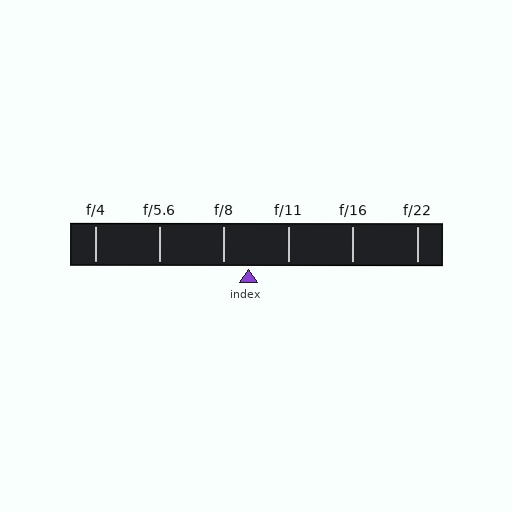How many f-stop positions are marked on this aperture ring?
There are 6 f-stop positions marked.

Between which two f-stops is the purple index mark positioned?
The index mark is between f/8 and f/11.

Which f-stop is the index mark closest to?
The index mark is closest to f/8.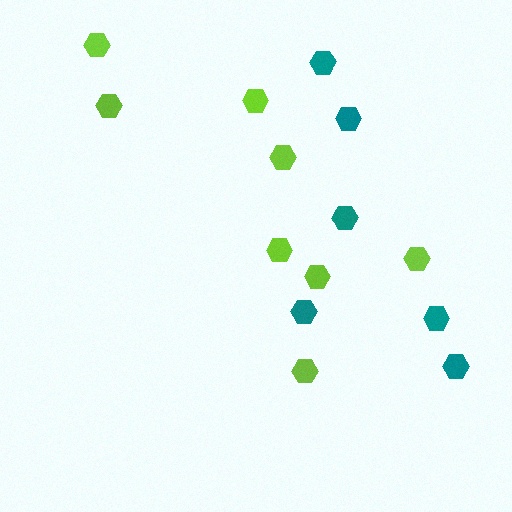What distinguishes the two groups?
There are 2 groups: one group of lime hexagons (8) and one group of teal hexagons (6).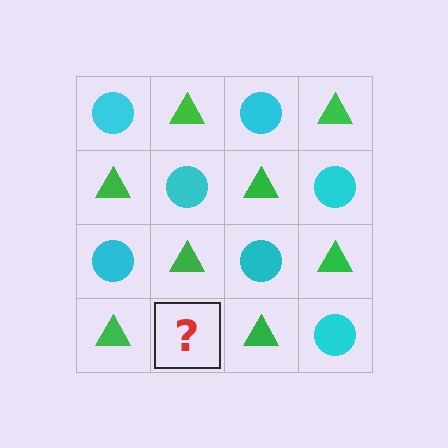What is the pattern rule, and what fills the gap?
The rule is that it alternates cyan circle and green triangle in a checkerboard pattern. The gap should be filled with a cyan circle.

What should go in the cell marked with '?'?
The missing cell should contain a cyan circle.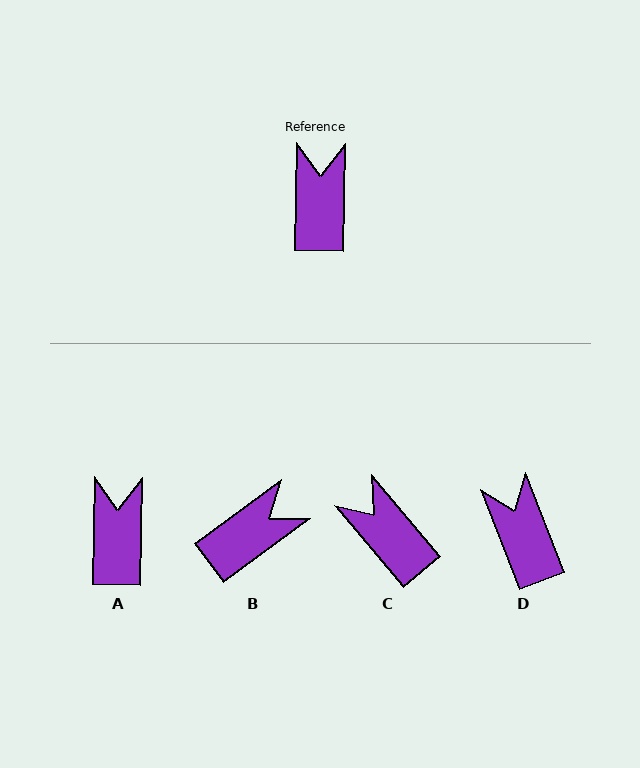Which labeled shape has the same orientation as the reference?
A.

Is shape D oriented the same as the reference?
No, it is off by about 22 degrees.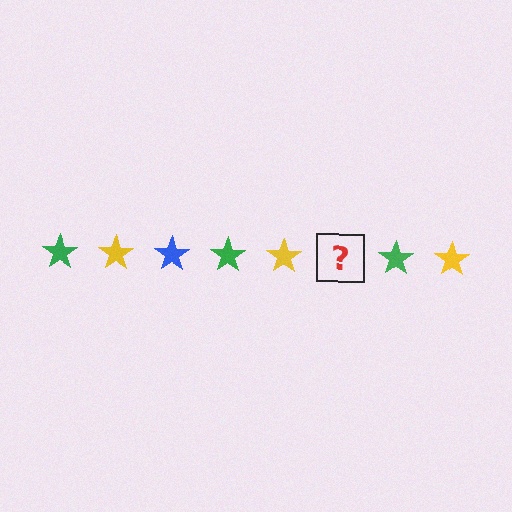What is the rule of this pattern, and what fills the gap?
The rule is that the pattern cycles through green, yellow, blue stars. The gap should be filled with a blue star.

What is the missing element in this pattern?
The missing element is a blue star.